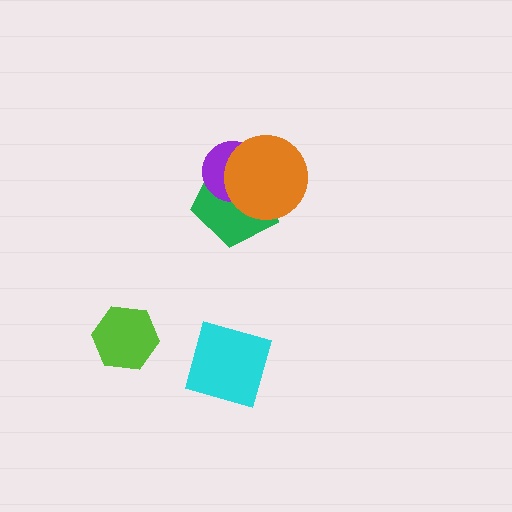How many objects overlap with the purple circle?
2 objects overlap with the purple circle.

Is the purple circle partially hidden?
Yes, it is partially covered by another shape.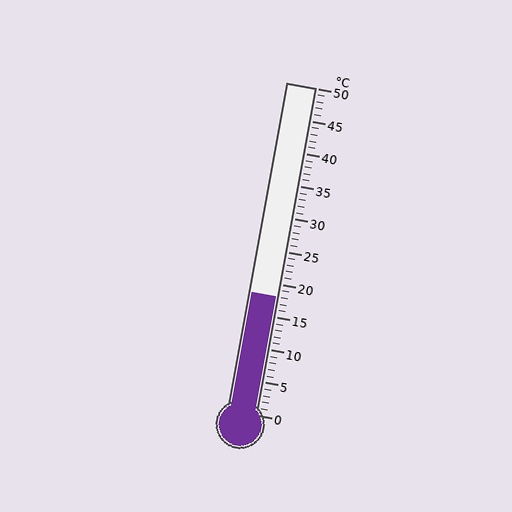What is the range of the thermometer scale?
The thermometer scale ranges from 0°C to 50°C.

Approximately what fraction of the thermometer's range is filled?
The thermometer is filled to approximately 35% of its range.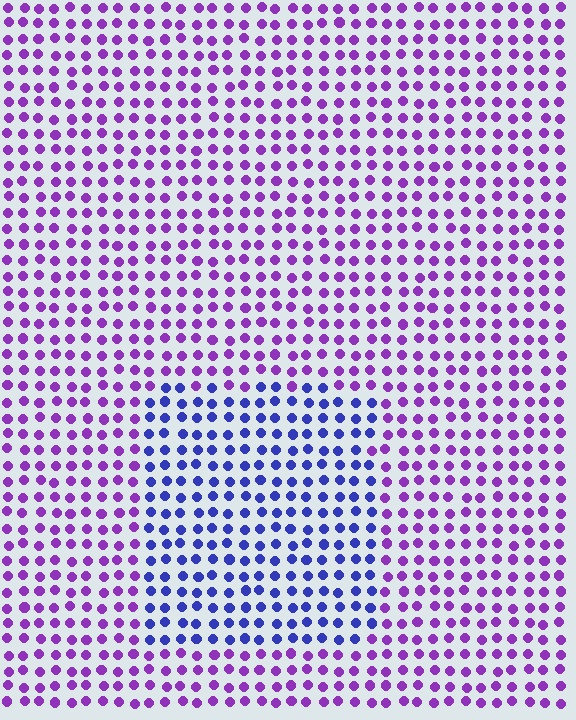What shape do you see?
I see a rectangle.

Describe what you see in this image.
The image is filled with small purple elements in a uniform arrangement. A rectangle-shaped region is visible where the elements are tinted to a slightly different hue, forming a subtle color boundary.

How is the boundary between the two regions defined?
The boundary is defined purely by a slight shift in hue (about 45 degrees). Spacing, size, and orientation are identical on both sides.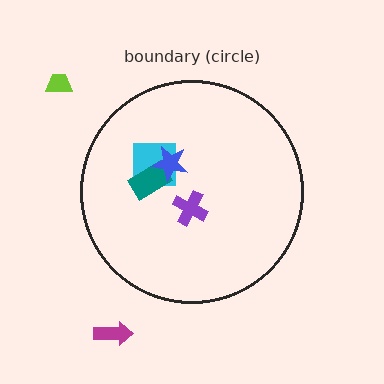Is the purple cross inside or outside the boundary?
Inside.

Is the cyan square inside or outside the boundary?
Inside.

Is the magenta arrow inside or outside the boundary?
Outside.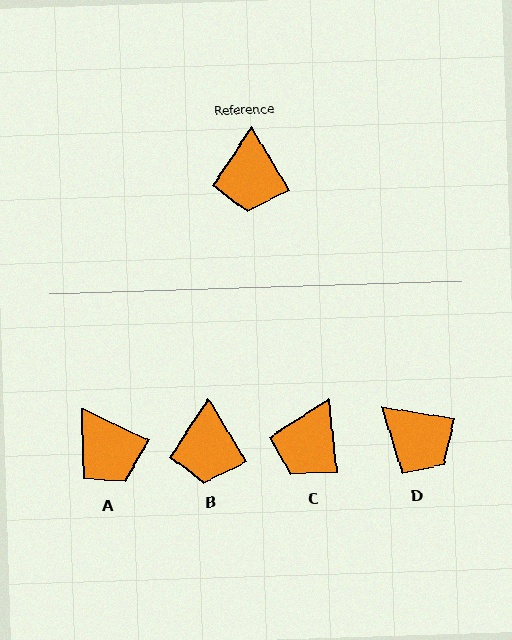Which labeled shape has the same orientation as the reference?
B.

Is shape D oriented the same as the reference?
No, it is off by about 51 degrees.